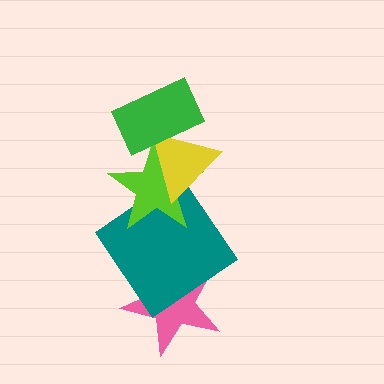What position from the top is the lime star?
The lime star is 3rd from the top.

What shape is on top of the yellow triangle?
The green rectangle is on top of the yellow triangle.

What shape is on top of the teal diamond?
The lime star is on top of the teal diamond.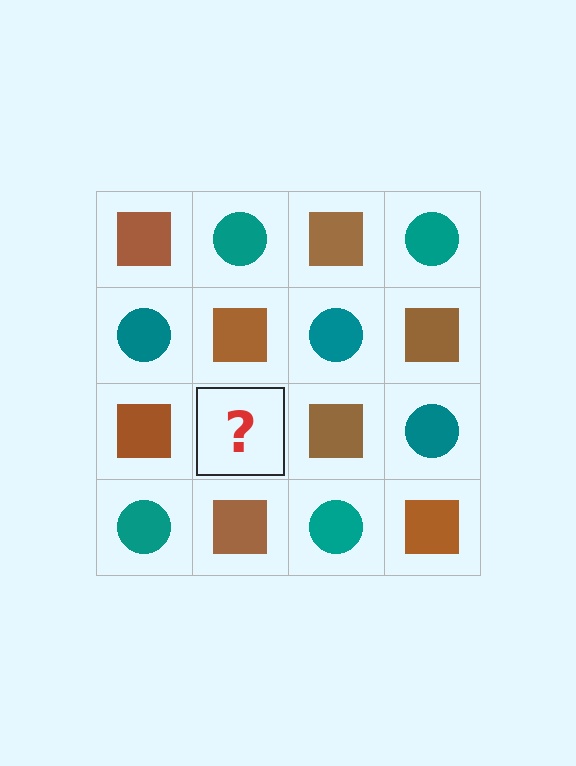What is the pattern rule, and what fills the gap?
The rule is that it alternates brown square and teal circle in a checkerboard pattern. The gap should be filled with a teal circle.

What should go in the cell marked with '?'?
The missing cell should contain a teal circle.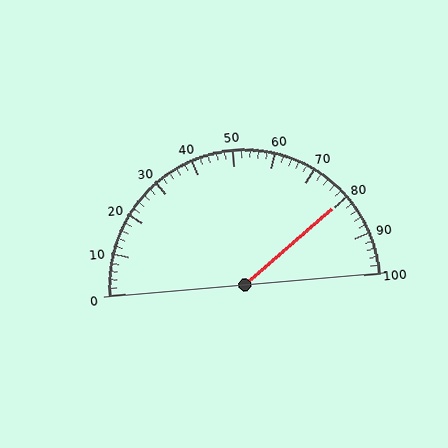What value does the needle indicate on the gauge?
The needle indicates approximately 80.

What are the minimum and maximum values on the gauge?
The gauge ranges from 0 to 100.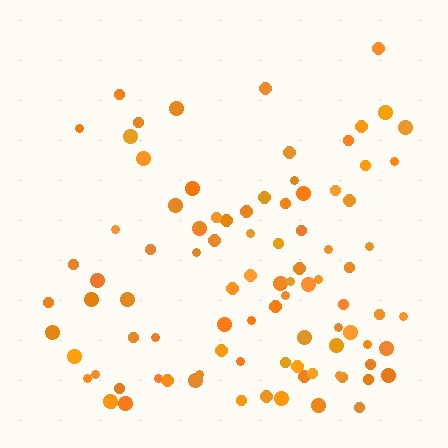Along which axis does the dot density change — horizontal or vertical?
Vertical.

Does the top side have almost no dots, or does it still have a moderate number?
Still a moderate number, just noticeably fewer than the bottom.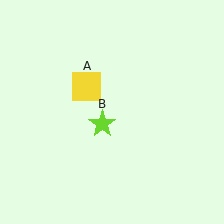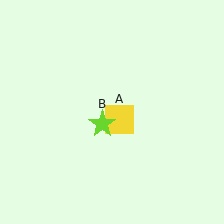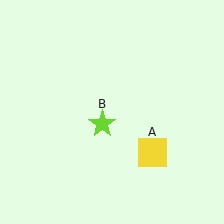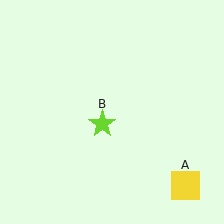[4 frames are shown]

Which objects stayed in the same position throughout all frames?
Lime star (object B) remained stationary.